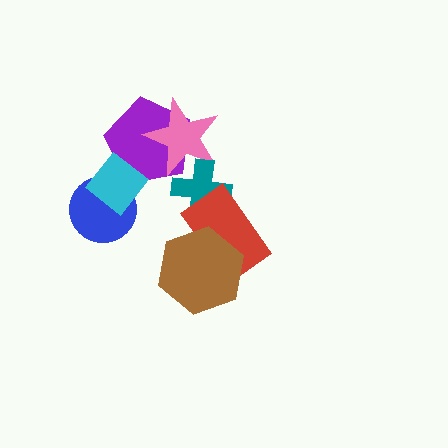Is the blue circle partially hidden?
Yes, it is partially covered by another shape.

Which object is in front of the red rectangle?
The brown hexagon is in front of the red rectangle.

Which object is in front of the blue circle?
The cyan diamond is in front of the blue circle.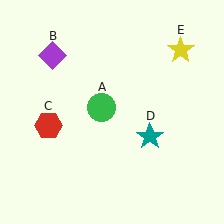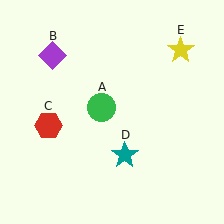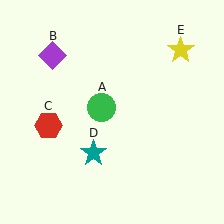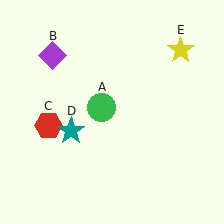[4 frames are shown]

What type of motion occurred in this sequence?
The teal star (object D) rotated clockwise around the center of the scene.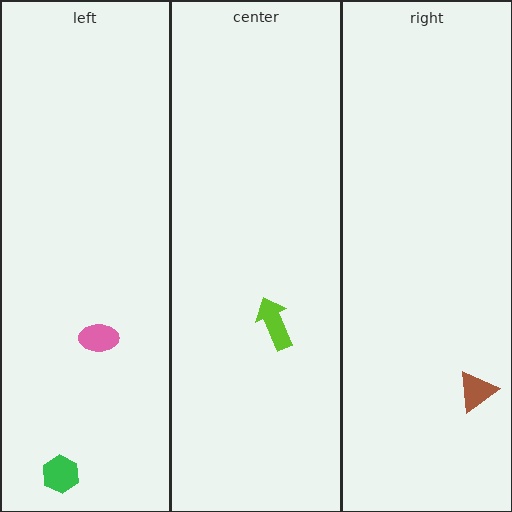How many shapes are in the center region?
1.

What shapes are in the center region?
The lime arrow.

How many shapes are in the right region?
1.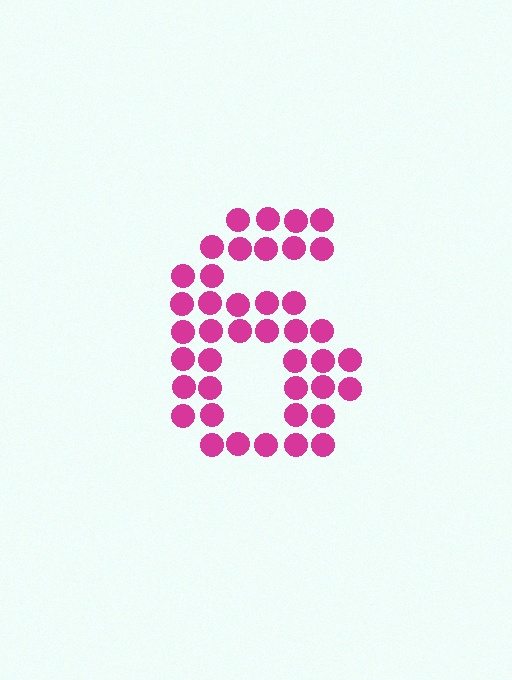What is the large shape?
The large shape is the digit 6.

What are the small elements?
The small elements are circles.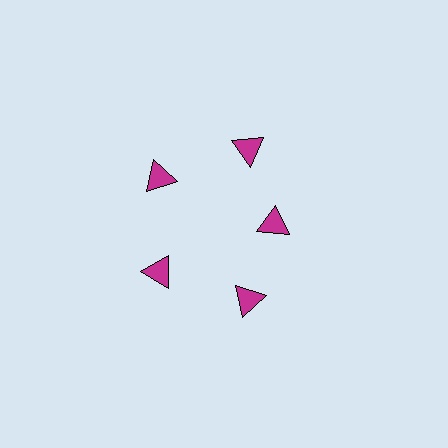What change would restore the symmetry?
The symmetry would be restored by moving it outward, back onto the ring so that all 5 triangles sit at equal angles and equal distance from the center.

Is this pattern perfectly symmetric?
No. The 5 magenta triangles are arranged in a ring, but one element near the 3 o'clock position is pulled inward toward the center, breaking the 5-fold rotational symmetry.